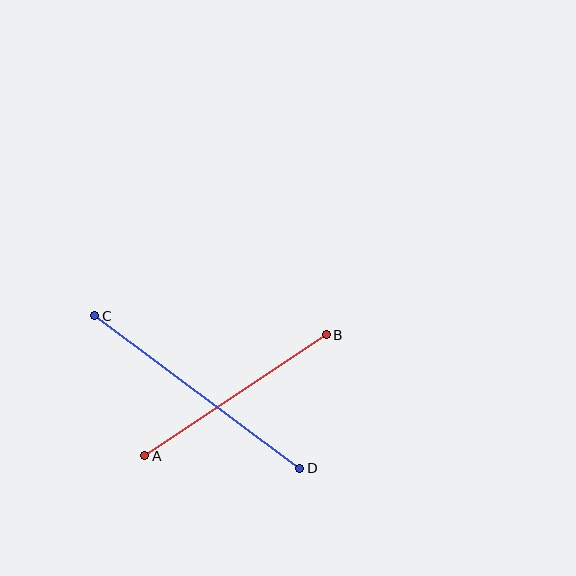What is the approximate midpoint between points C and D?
The midpoint is at approximately (197, 392) pixels.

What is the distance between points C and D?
The distance is approximately 255 pixels.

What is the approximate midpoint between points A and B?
The midpoint is at approximately (236, 395) pixels.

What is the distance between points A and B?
The distance is approximately 218 pixels.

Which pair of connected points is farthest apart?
Points C and D are farthest apart.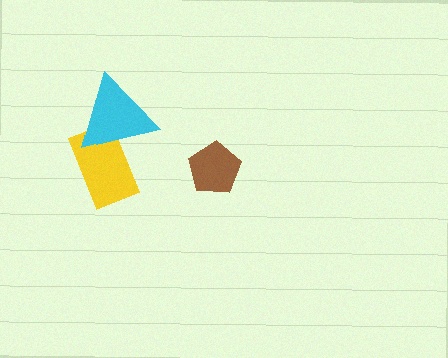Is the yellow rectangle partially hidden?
Yes, it is partially covered by another shape.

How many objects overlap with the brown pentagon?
0 objects overlap with the brown pentagon.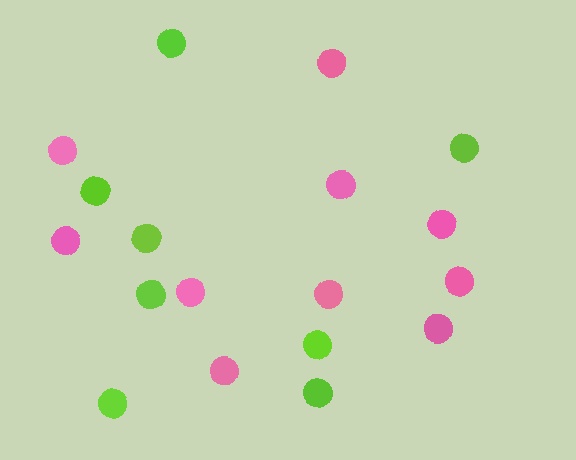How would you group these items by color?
There are 2 groups: one group of pink circles (10) and one group of lime circles (8).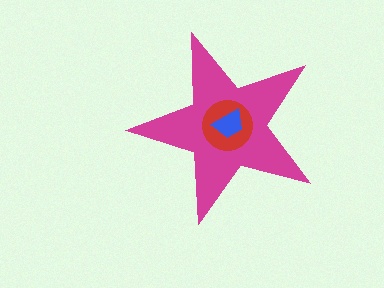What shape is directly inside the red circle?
The blue trapezoid.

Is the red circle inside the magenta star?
Yes.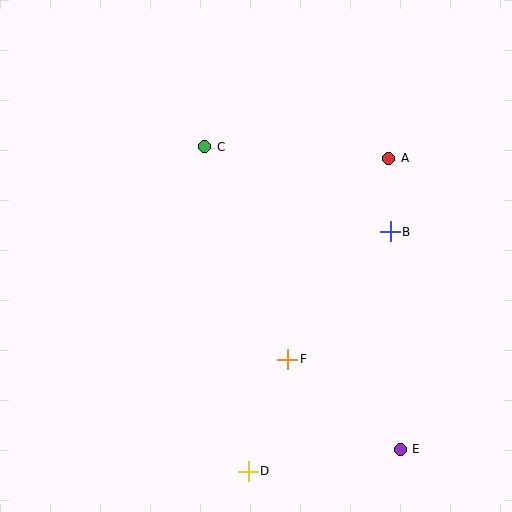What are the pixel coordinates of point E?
Point E is at (400, 449).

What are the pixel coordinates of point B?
Point B is at (390, 232).